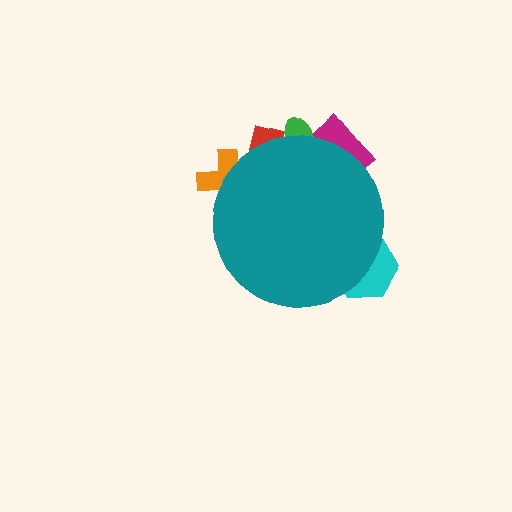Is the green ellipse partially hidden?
Yes, the green ellipse is partially hidden behind the teal circle.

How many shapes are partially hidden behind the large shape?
5 shapes are partially hidden.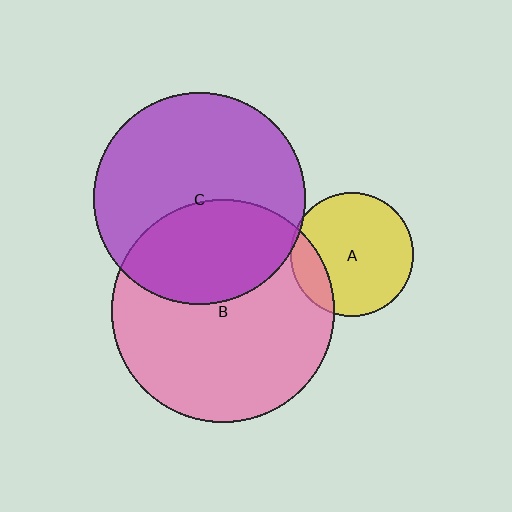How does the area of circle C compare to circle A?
Approximately 3.0 times.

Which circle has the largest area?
Circle B (pink).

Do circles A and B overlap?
Yes.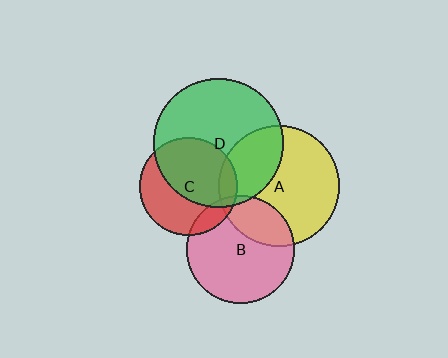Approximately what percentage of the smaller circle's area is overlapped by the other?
Approximately 5%.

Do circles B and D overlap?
Yes.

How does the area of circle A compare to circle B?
Approximately 1.3 times.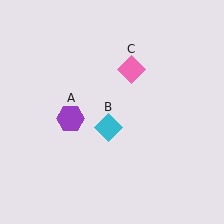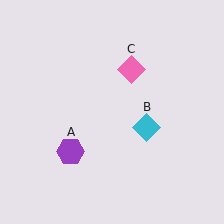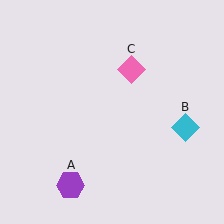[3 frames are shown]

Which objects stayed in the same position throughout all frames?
Pink diamond (object C) remained stationary.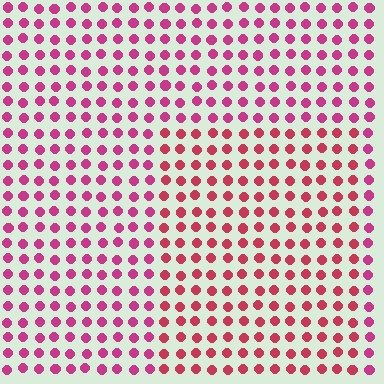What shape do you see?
I see a rectangle.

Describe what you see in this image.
The image is filled with small magenta elements in a uniform arrangement. A rectangle-shaped region is visible where the elements are tinted to a slightly different hue, forming a subtle color boundary.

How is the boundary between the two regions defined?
The boundary is defined purely by a slight shift in hue (about 22 degrees). Spacing, size, and orientation are identical on both sides.